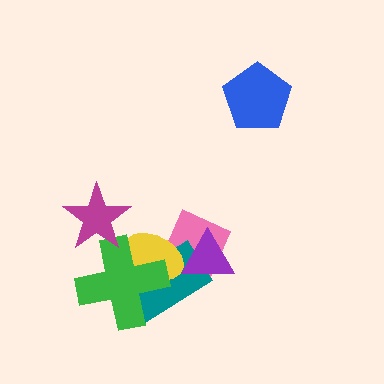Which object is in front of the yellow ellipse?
The green cross is in front of the yellow ellipse.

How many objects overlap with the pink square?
3 objects overlap with the pink square.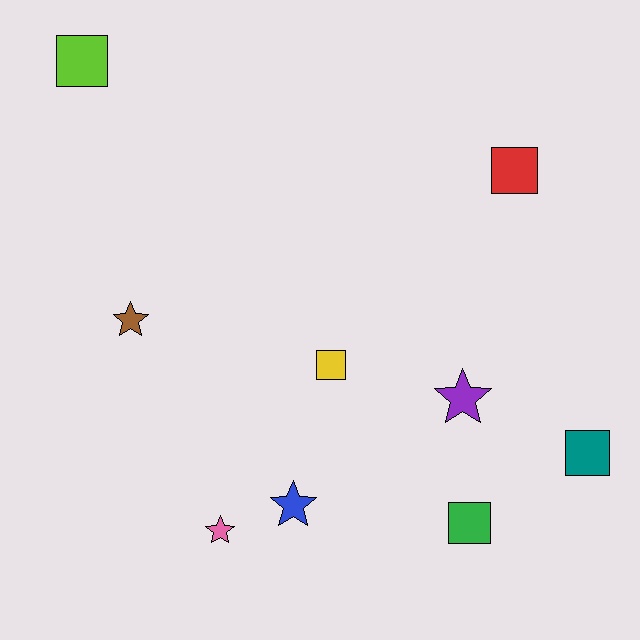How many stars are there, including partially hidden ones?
There are 4 stars.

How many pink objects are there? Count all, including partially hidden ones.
There is 1 pink object.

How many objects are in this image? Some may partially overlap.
There are 9 objects.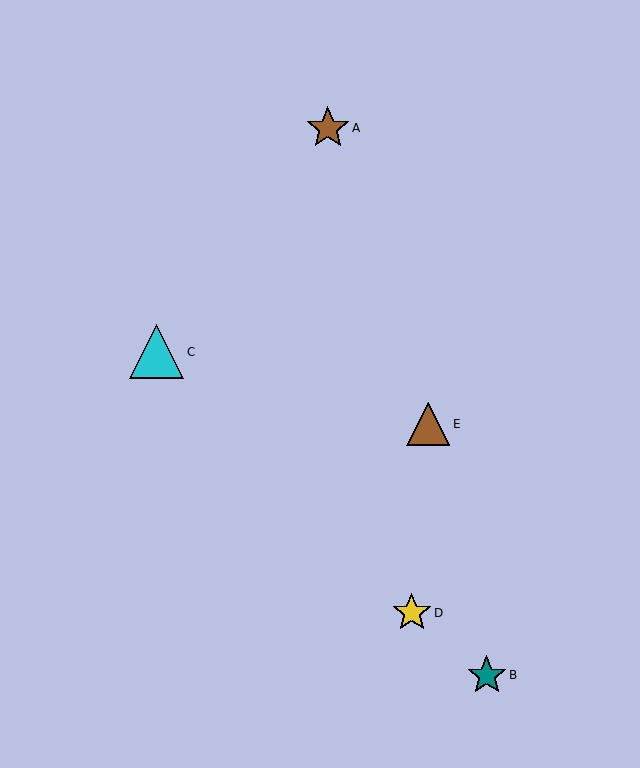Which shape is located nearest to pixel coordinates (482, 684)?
The teal star (labeled B) at (487, 675) is nearest to that location.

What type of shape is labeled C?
Shape C is a cyan triangle.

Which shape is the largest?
The cyan triangle (labeled C) is the largest.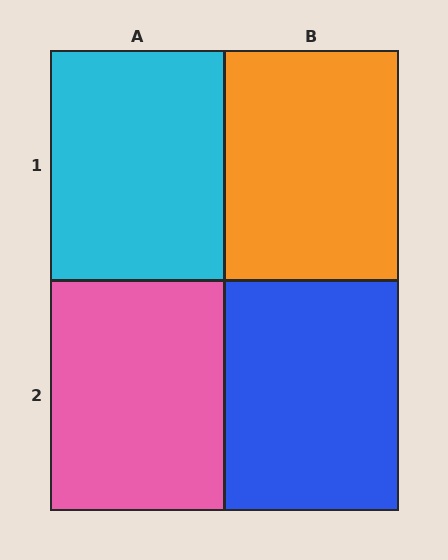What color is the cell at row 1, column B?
Orange.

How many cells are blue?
1 cell is blue.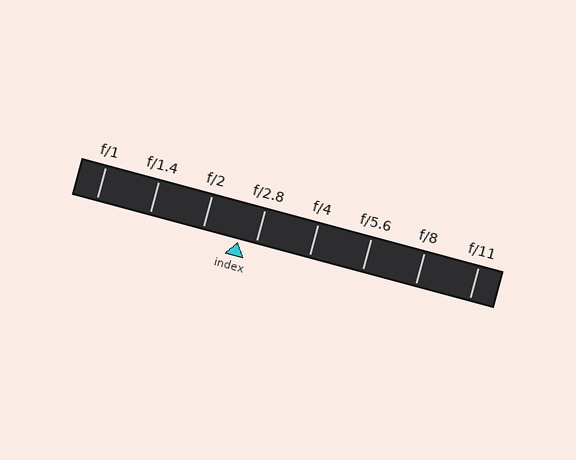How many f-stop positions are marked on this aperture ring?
There are 8 f-stop positions marked.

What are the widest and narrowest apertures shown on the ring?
The widest aperture shown is f/1 and the narrowest is f/11.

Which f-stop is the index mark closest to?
The index mark is closest to f/2.8.